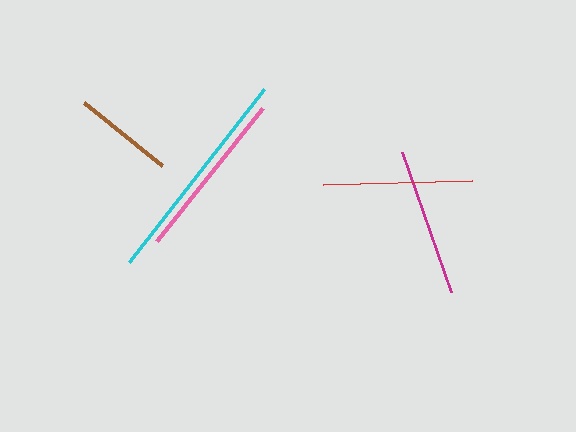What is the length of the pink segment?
The pink segment is approximately 170 pixels long.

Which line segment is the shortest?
The brown line is the shortest at approximately 101 pixels.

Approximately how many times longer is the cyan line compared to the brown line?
The cyan line is approximately 2.2 times the length of the brown line.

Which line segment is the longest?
The cyan line is the longest at approximately 219 pixels.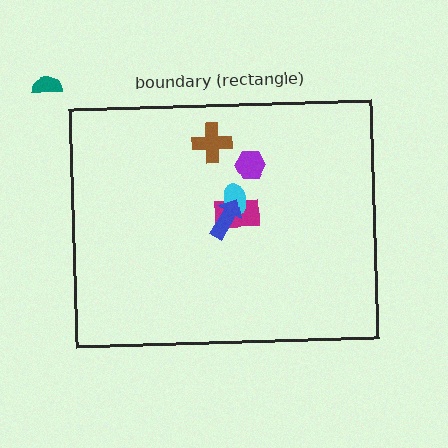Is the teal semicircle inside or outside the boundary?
Outside.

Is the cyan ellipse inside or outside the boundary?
Inside.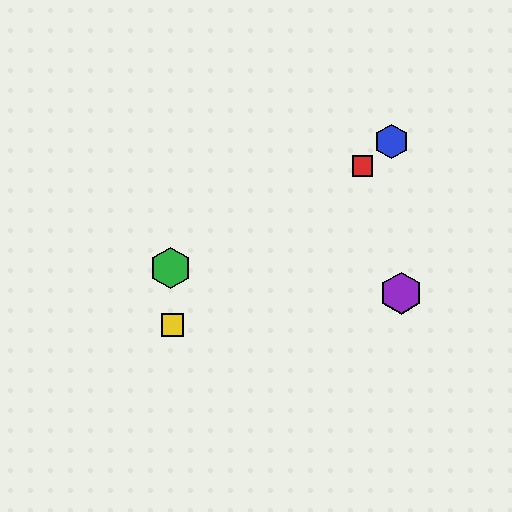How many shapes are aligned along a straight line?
3 shapes (the red square, the blue hexagon, the yellow square) are aligned along a straight line.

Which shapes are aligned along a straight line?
The red square, the blue hexagon, the yellow square are aligned along a straight line.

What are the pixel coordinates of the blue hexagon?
The blue hexagon is at (392, 142).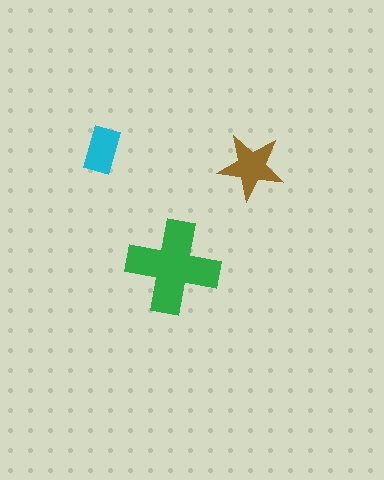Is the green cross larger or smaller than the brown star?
Larger.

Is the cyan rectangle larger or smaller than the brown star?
Smaller.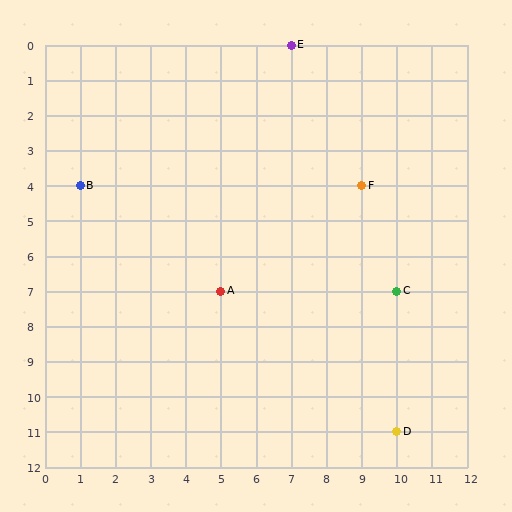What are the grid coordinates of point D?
Point D is at grid coordinates (10, 11).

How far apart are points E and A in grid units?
Points E and A are 2 columns and 7 rows apart (about 7.3 grid units diagonally).